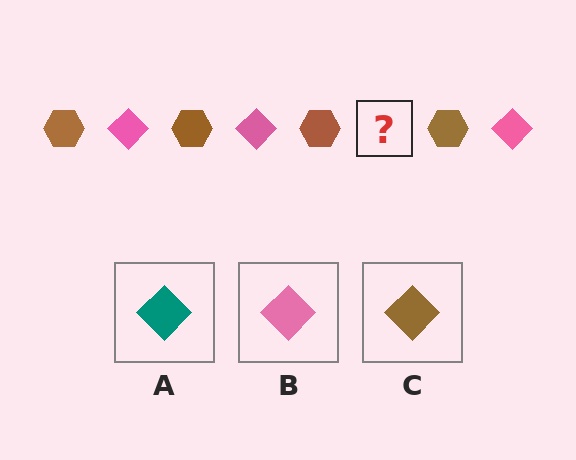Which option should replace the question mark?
Option B.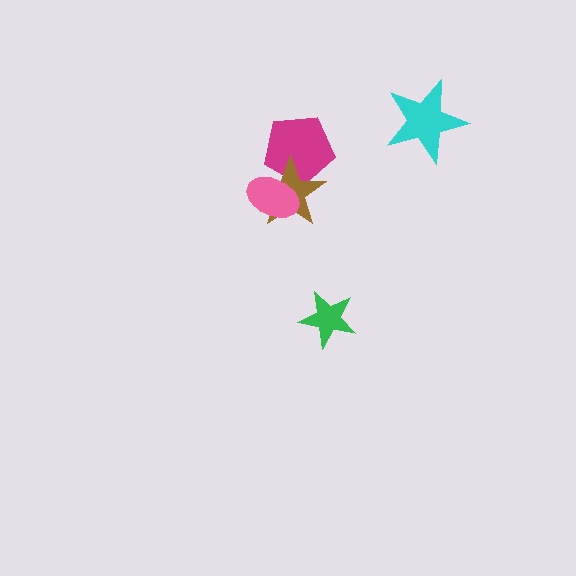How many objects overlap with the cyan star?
0 objects overlap with the cyan star.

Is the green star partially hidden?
No, no other shape covers it.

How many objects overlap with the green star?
0 objects overlap with the green star.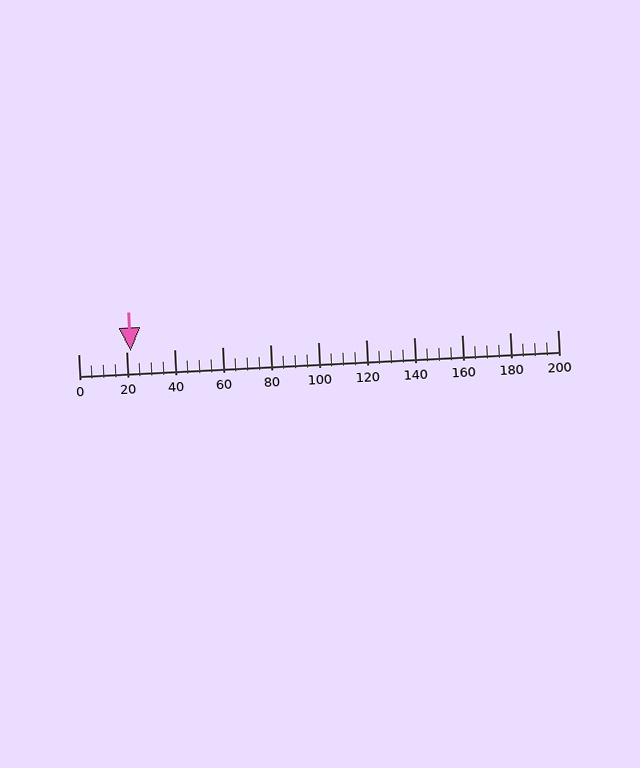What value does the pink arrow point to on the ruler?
The pink arrow points to approximately 22.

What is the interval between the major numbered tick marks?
The major tick marks are spaced 20 units apart.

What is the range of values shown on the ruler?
The ruler shows values from 0 to 200.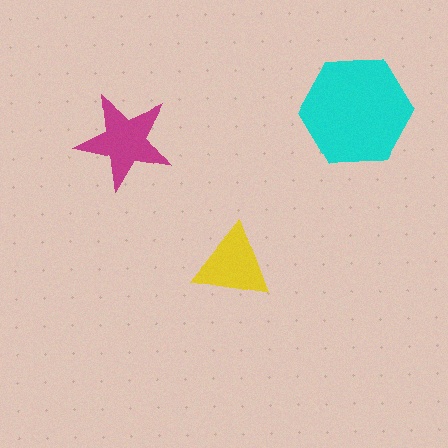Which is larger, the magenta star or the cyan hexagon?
The cyan hexagon.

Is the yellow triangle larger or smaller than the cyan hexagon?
Smaller.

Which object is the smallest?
The yellow triangle.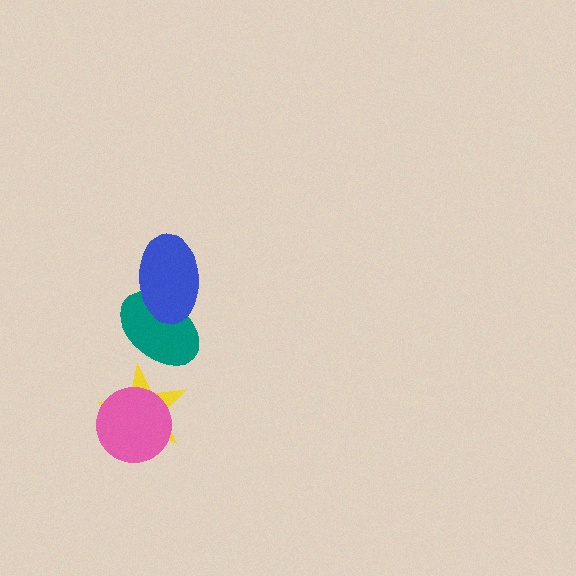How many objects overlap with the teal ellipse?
1 object overlaps with the teal ellipse.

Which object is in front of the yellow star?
The pink circle is in front of the yellow star.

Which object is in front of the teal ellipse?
The blue ellipse is in front of the teal ellipse.